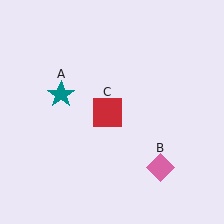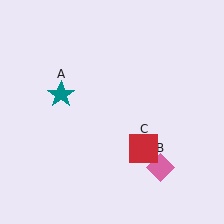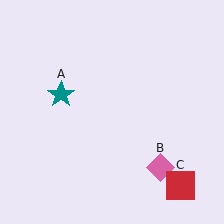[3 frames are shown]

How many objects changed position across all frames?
1 object changed position: red square (object C).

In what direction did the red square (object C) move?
The red square (object C) moved down and to the right.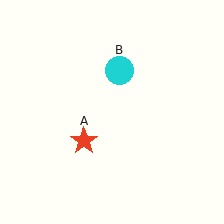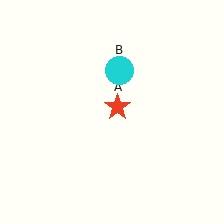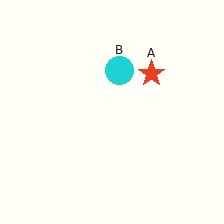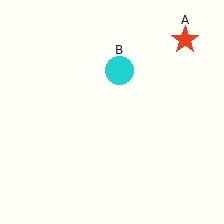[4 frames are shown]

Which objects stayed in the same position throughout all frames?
Cyan circle (object B) remained stationary.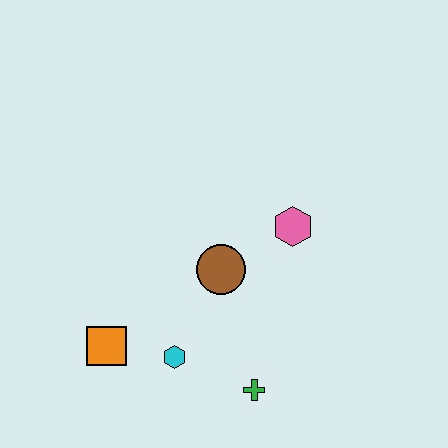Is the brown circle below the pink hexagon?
Yes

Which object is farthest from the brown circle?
The orange square is farthest from the brown circle.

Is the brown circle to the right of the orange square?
Yes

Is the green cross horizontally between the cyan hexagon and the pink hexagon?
Yes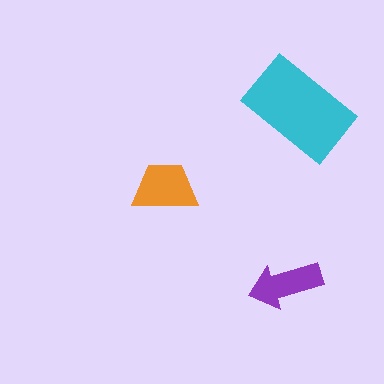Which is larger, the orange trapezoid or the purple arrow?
The orange trapezoid.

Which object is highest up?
The cyan rectangle is topmost.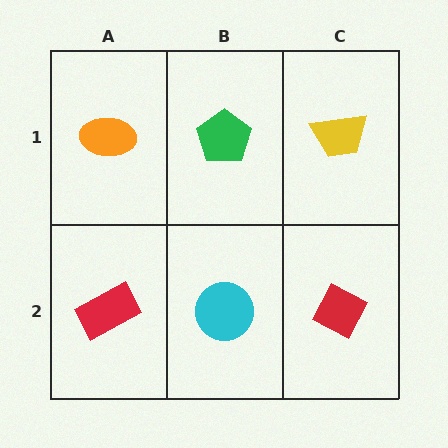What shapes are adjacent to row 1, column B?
A cyan circle (row 2, column B), an orange ellipse (row 1, column A), a yellow trapezoid (row 1, column C).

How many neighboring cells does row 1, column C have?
2.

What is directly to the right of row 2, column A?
A cyan circle.